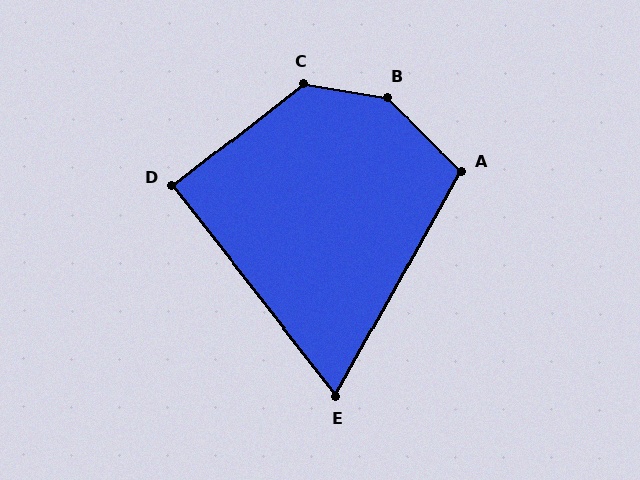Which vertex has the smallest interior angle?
E, at approximately 67 degrees.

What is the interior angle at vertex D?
Approximately 90 degrees (approximately right).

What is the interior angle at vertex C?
Approximately 132 degrees (obtuse).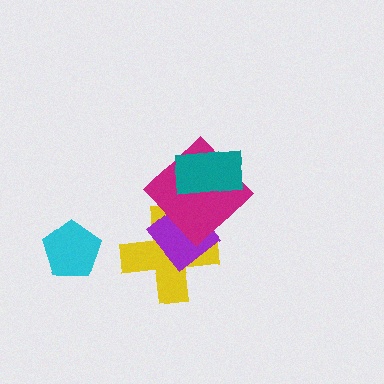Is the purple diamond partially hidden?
Yes, it is partially covered by another shape.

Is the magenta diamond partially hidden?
Yes, it is partially covered by another shape.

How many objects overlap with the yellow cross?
2 objects overlap with the yellow cross.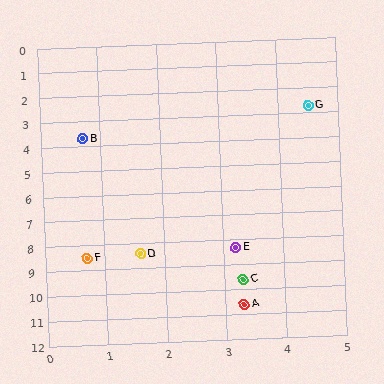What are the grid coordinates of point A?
Point A is at approximately (3.3, 10.6).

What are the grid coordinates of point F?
Point F is at approximately (0.7, 8.5).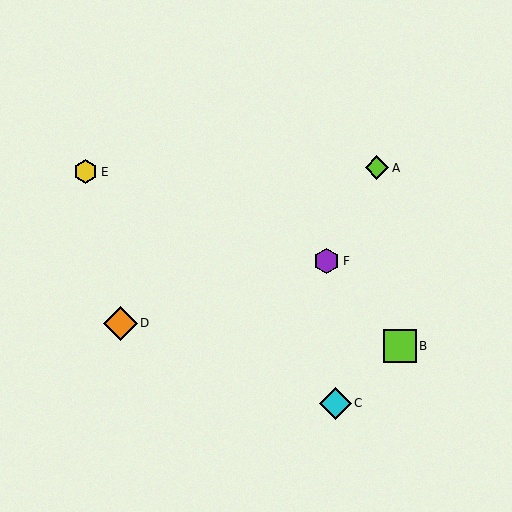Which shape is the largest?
The orange diamond (labeled D) is the largest.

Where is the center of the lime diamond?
The center of the lime diamond is at (377, 168).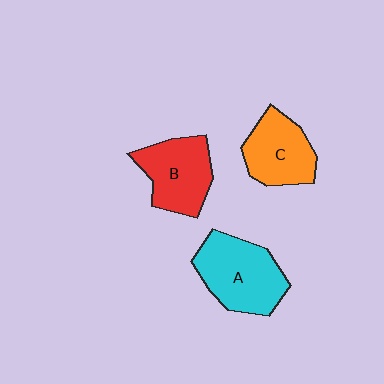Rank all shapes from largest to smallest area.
From largest to smallest: A (cyan), B (red), C (orange).